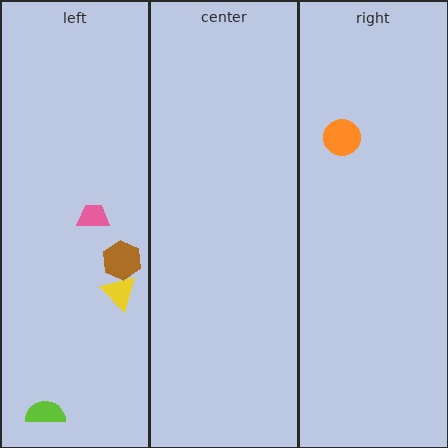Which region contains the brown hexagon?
The left region.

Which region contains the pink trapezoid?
The left region.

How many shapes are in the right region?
1.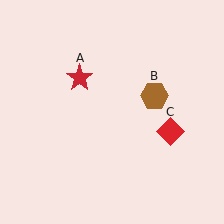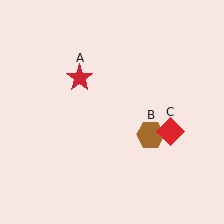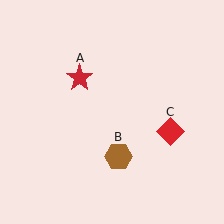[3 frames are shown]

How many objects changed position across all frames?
1 object changed position: brown hexagon (object B).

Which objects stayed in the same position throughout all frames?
Red star (object A) and red diamond (object C) remained stationary.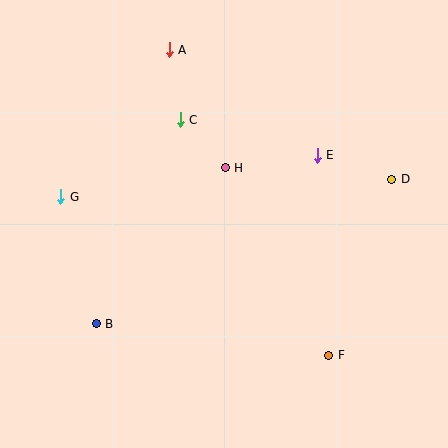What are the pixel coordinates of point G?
Point G is at (61, 197).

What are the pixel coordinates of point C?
Point C is at (180, 120).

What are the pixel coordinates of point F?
Point F is at (329, 355).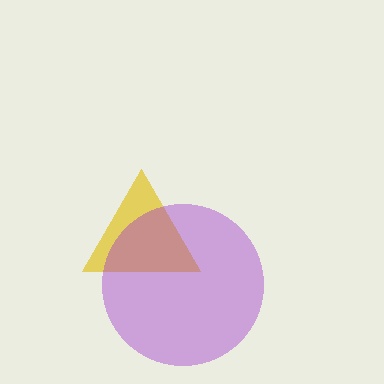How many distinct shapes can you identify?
There are 2 distinct shapes: a yellow triangle, a purple circle.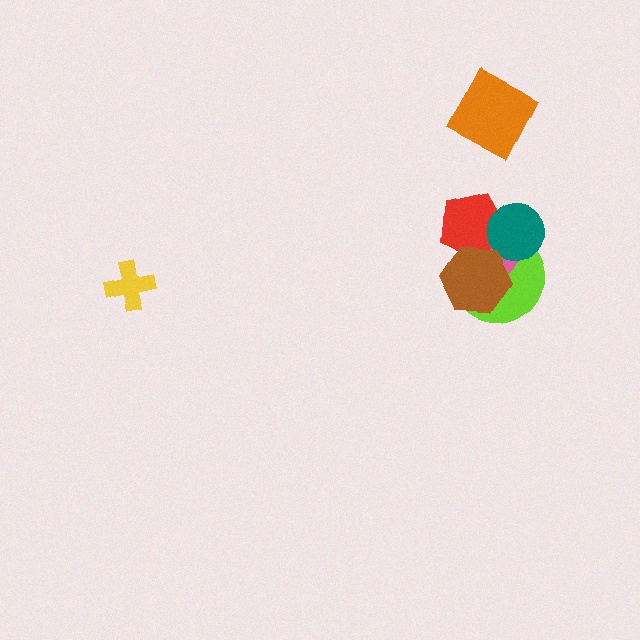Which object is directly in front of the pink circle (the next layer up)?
The red pentagon is directly in front of the pink circle.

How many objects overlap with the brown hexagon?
3 objects overlap with the brown hexagon.